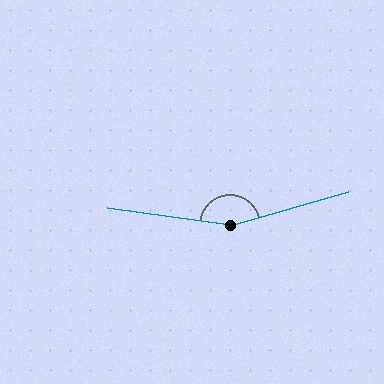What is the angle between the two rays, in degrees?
Approximately 156 degrees.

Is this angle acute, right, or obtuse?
It is obtuse.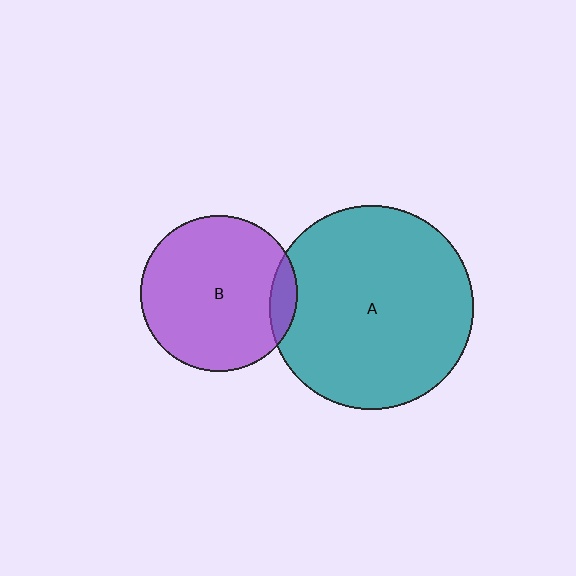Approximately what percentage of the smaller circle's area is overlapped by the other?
Approximately 10%.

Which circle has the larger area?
Circle A (teal).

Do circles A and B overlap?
Yes.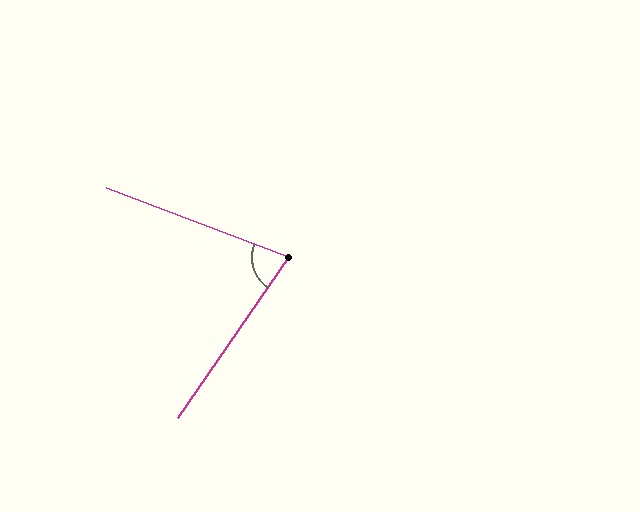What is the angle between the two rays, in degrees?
Approximately 76 degrees.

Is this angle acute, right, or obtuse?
It is acute.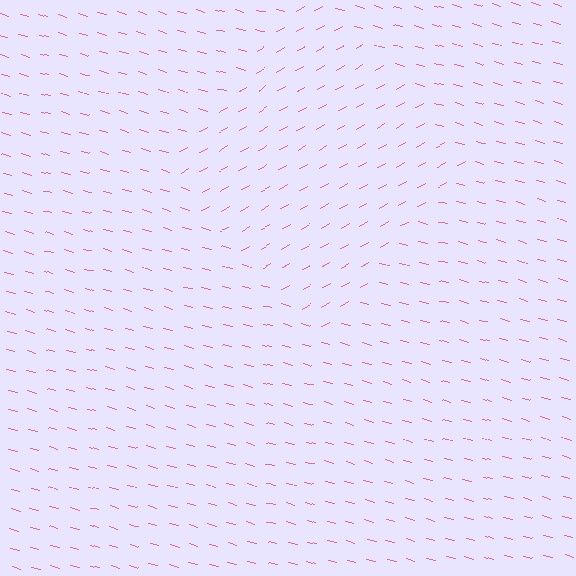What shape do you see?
I see a diamond.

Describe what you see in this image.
The image is filled with small pink line segments. A diamond region in the image has lines oriented differently from the surrounding lines, creating a visible texture boundary.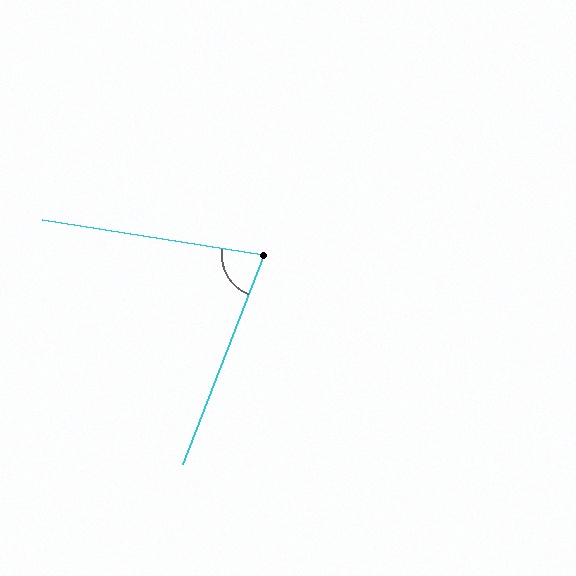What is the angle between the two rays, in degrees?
Approximately 78 degrees.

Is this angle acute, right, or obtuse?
It is acute.